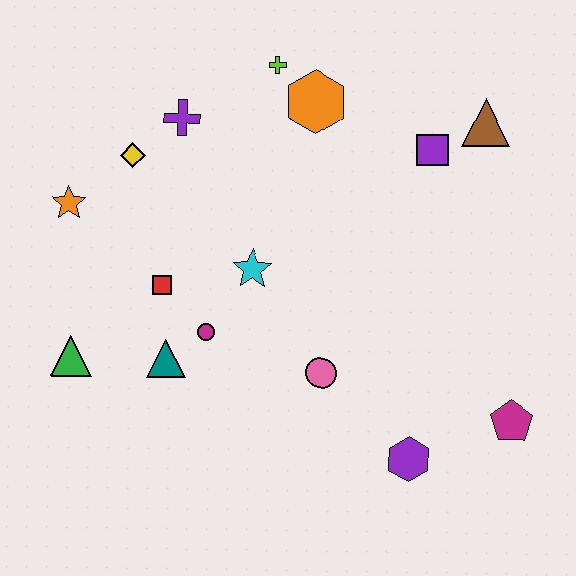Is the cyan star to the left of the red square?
No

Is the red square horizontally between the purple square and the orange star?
Yes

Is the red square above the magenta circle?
Yes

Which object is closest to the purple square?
The brown triangle is closest to the purple square.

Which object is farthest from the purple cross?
The magenta pentagon is farthest from the purple cross.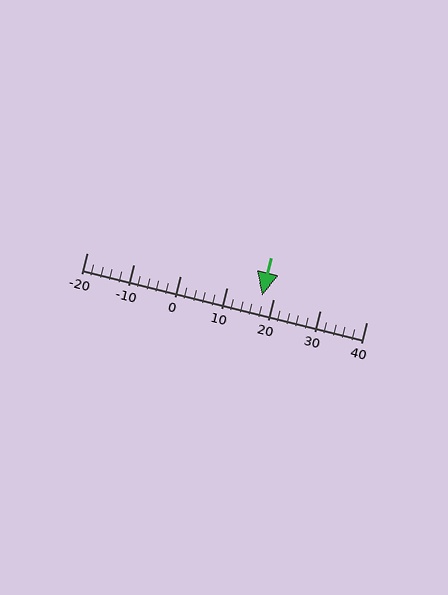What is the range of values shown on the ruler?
The ruler shows values from -20 to 40.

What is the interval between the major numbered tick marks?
The major tick marks are spaced 10 units apart.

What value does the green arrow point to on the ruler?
The green arrow points to approximately 18.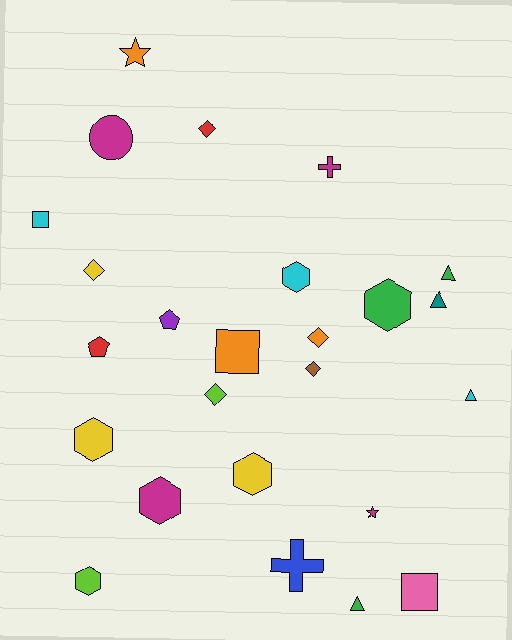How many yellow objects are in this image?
There are 3 yellow objects.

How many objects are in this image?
There are 25 objects.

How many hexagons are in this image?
There are 6 hexagons.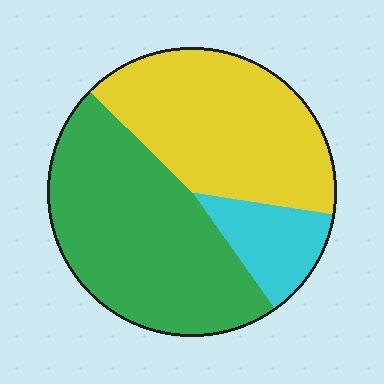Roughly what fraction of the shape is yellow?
Yellow takes up about two fifths (2/5) of the shape.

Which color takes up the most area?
Green, at roughly 45%.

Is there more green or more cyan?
Green.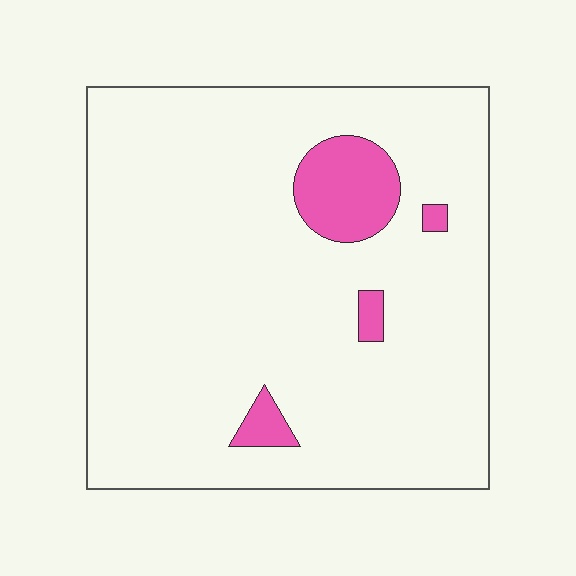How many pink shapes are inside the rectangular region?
4.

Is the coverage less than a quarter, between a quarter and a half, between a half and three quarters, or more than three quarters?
Less than a quarter.